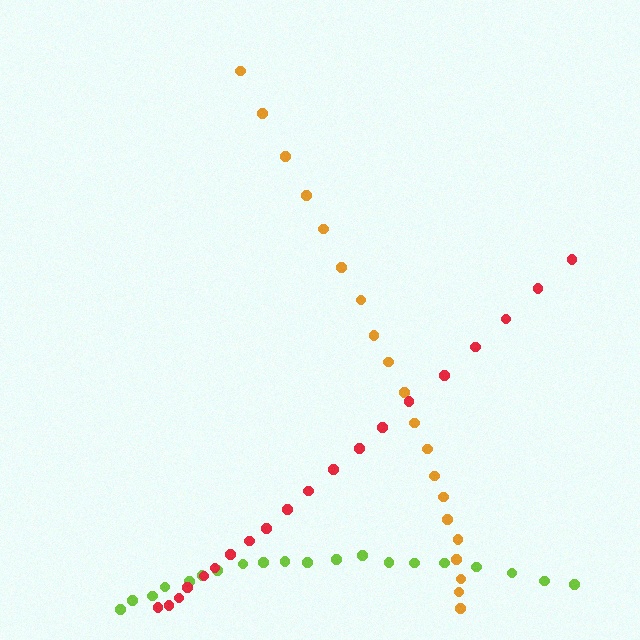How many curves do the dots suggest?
There are 3 distinct paths.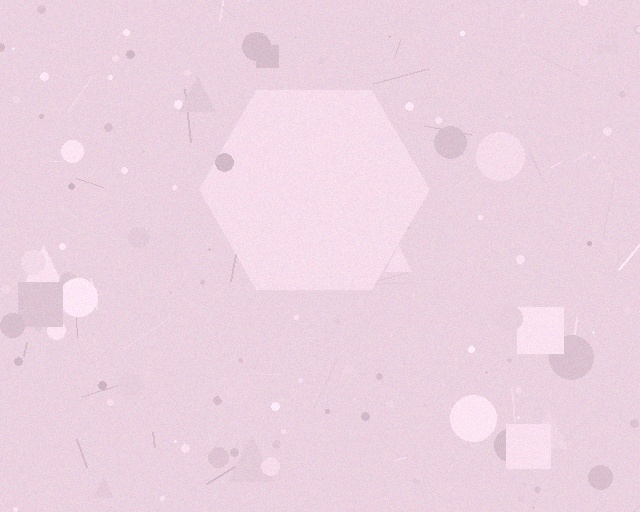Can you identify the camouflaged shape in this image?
The camouflaged shape is a hexagon.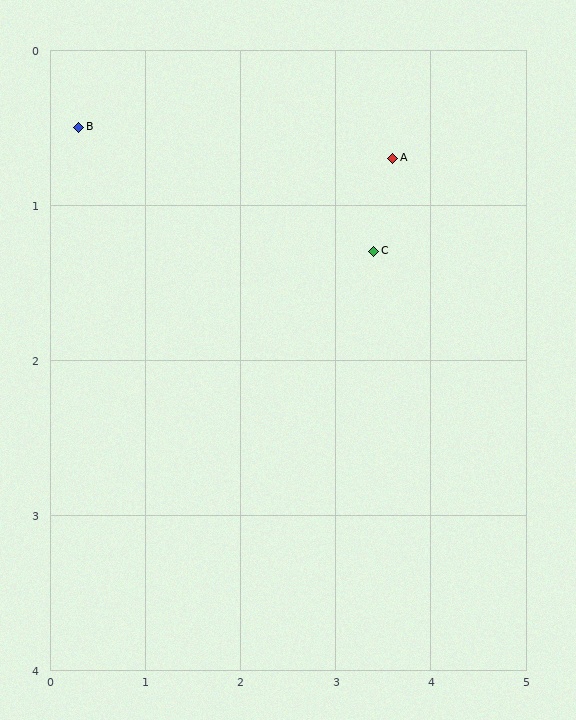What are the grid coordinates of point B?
Point B is at approximately (0.3, 0.5).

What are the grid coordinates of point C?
Point C is at approximately (3.4, 1.3).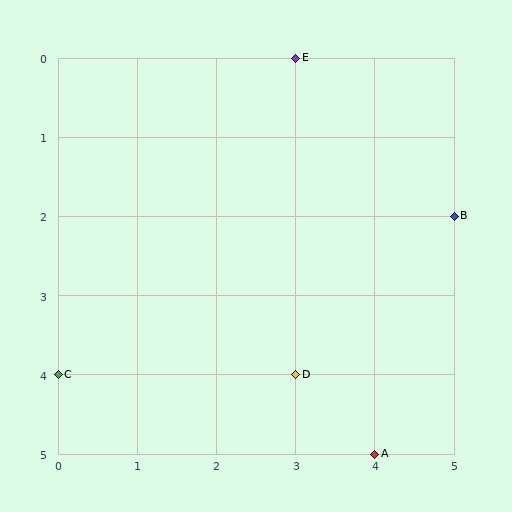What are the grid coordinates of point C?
Point C is at grid coordinates (0, 4).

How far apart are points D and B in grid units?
Points D and B are 2 columns and 2 rows apart (about 2.8 grid units diagonally).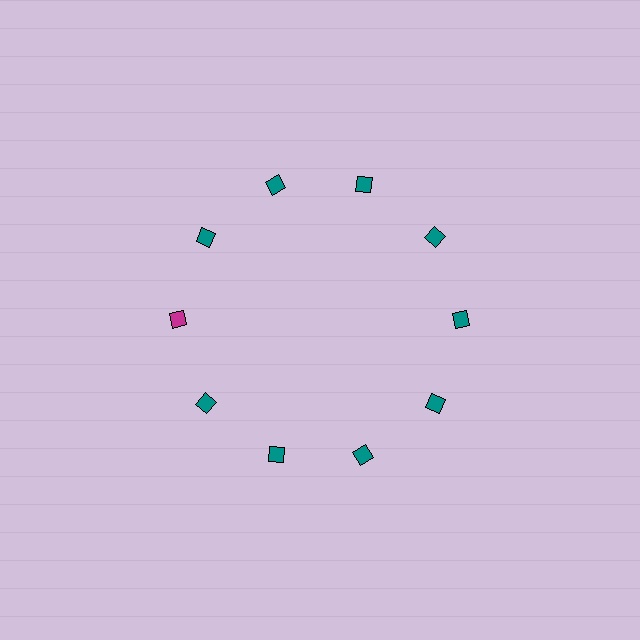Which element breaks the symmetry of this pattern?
The magenta diamond at roughly the 9 o'clock position breaks the symmetry. All other shapes are teal diamonds.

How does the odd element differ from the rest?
It has a different color: magenta instead of teal.